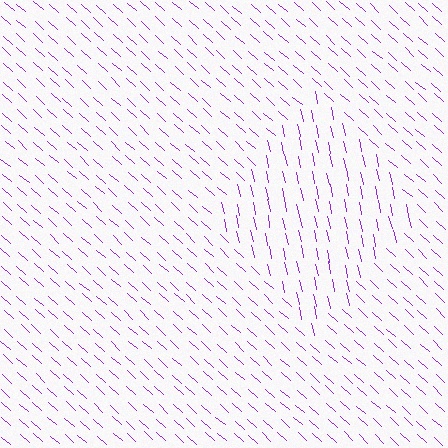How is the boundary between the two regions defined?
The boundary is defined purely by a change in line orientation (approximately 36 degrees difference). All lines are the same color and thickness.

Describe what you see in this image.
The image is filled with small purple line segments. A diamond region in the image has lines oriented differently from the surrounding lines, creating a visible texture boundary.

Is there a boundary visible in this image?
Yes, there is a texture boundary formed by a change in line orientation.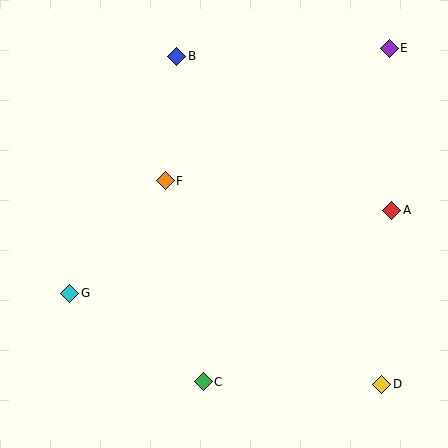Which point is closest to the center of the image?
Point F at (165, 181) is closest to the center.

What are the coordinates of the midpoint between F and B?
The midpoint between F and B is at (171, 119).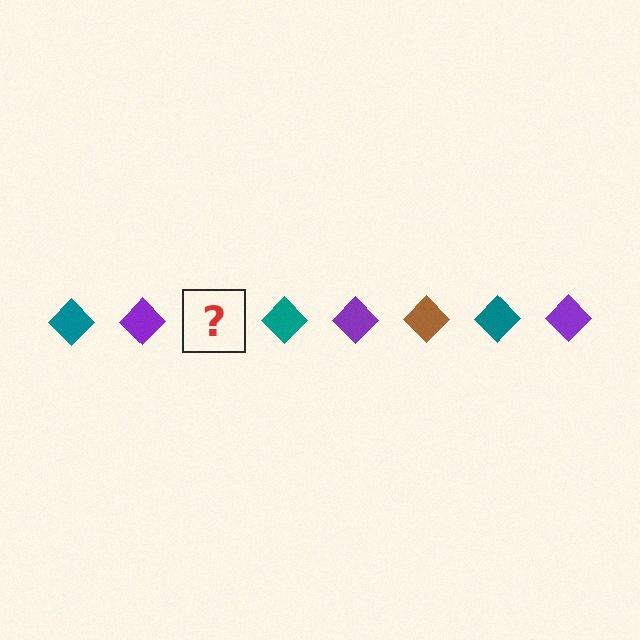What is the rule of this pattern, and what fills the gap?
The rule is that the pattern cycles through teal, purple, brown diamonds. The gap should be filled with a brown diamond.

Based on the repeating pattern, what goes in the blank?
The blank should be a brown diamond.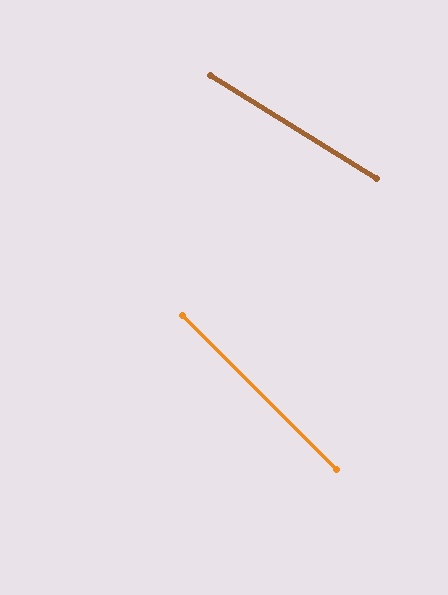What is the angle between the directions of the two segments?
Approximately 13 degrees.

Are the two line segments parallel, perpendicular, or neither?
Neither parallel nor perpendicular — they differ by about 13°.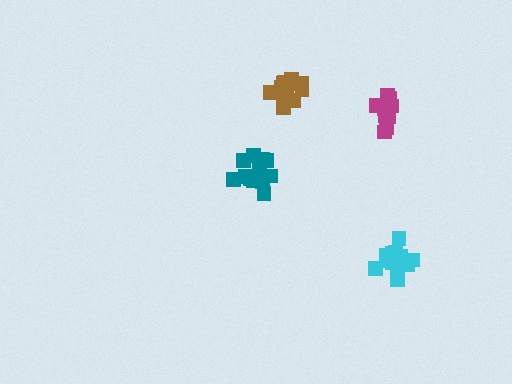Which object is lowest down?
The cyan cluster is bottommost.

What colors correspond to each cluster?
The clusters are colored: cyan, magenta, teal, brown.